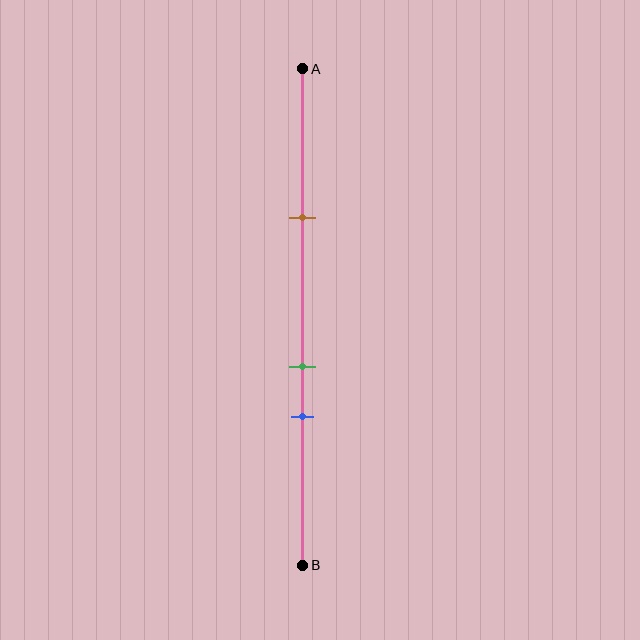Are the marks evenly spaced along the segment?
No, the marks are not evenly spaced.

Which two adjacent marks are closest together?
The green and blue marks are the closest adjacent pair.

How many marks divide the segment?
There are 3 marks dividing the segment.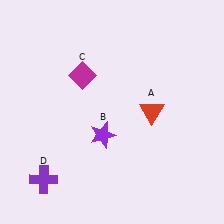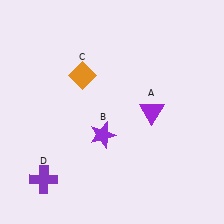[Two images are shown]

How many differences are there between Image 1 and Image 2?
There are 2 differences between the two images.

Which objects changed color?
A changed from red to purple. C changed from magenta to orange.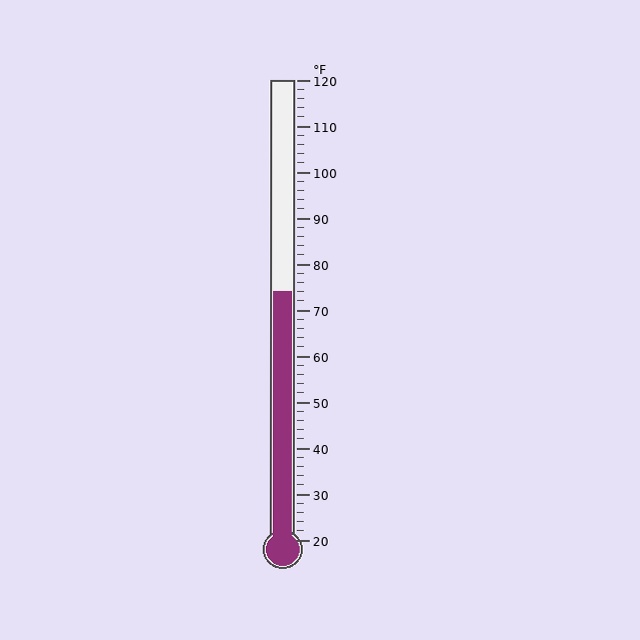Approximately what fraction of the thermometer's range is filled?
The thermometer is filled to approximately 55% of its range.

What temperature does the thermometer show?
The thermometer shows approximately 74°F.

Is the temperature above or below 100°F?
The temperature is below 100°F.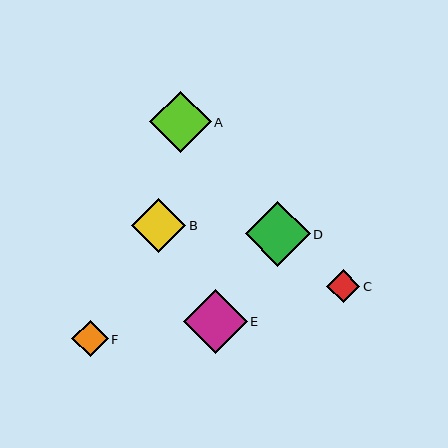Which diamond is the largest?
Diamond D is the largest with a size of approximately 65 pixels.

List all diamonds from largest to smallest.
From largest to smallest: D, E, A, B, F, C.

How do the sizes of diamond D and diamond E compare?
Diamond D and diamond E are approximately the same size.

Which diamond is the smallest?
Diamond C is the smallest with a size of approximately 33 pixels.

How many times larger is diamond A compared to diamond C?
Diamond A is approximately 1.9 times the size of diamond C.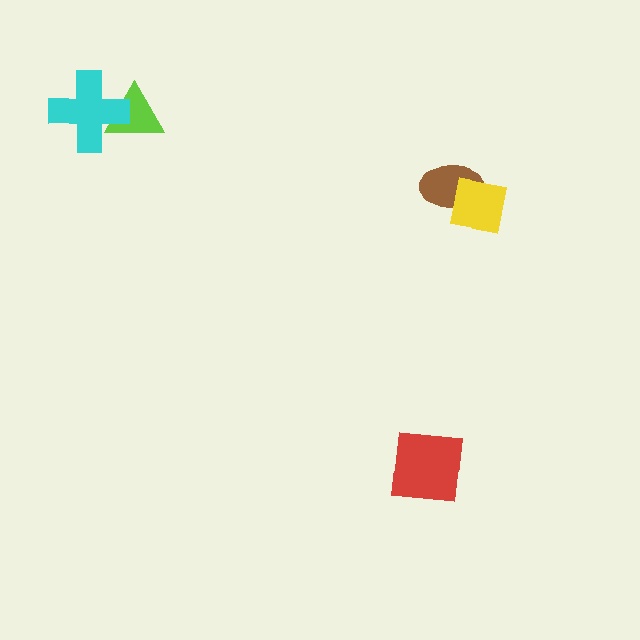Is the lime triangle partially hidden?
Yes, it is partially covered by another shape.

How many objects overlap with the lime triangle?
1 object overlaps with the lime triangle.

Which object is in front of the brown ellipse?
The yellow square is in front of the brown ellipse.